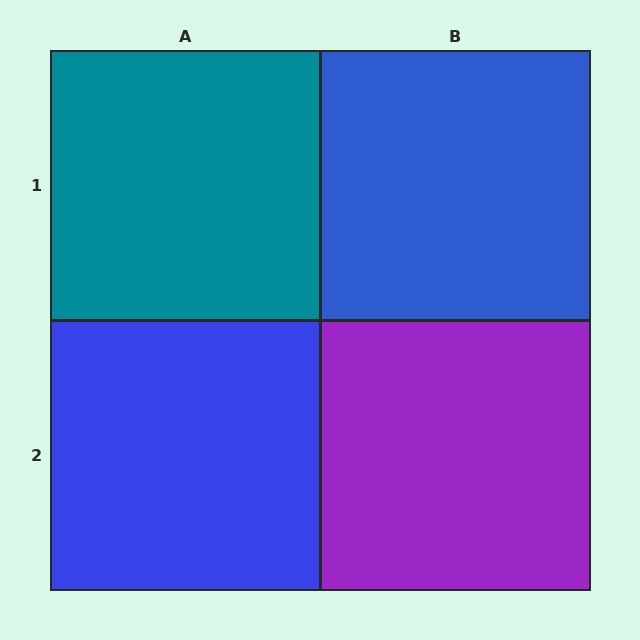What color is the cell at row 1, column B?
Blue.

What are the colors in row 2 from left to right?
Blue, purple.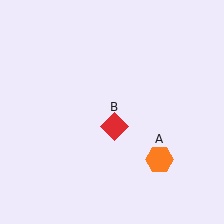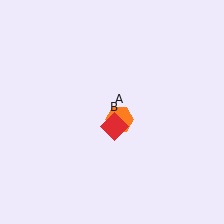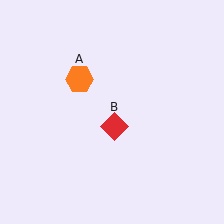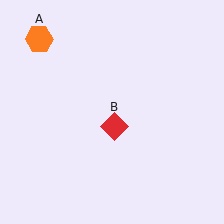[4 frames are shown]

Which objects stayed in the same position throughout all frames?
Red diamond (object B) remained stationary.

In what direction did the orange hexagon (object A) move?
The orange hexagon (object A) moved up and to the left.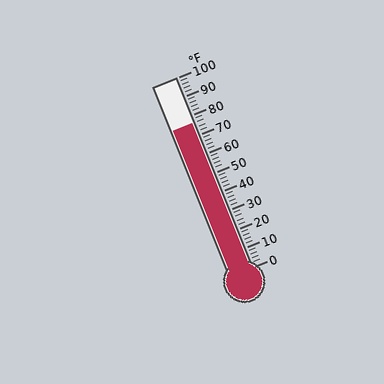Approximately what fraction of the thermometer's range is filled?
The thermometer is filled to approximately 75% of its range.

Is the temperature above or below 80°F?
The temperature is below 80°F.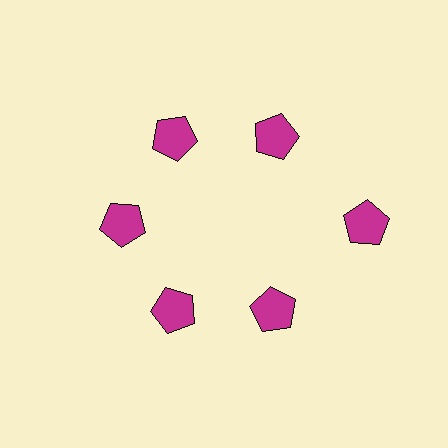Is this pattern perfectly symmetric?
No. The 6 magenta pentagons are arranged in a ring, but one element near the 3 o'clock position is pushed outward from the center, breaking the 6-fold rotational symmetry.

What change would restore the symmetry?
The symmetry would be restored by moving it inward, back onto the ring so that all 6 pentagons sit at equal angles and equal distance from the center.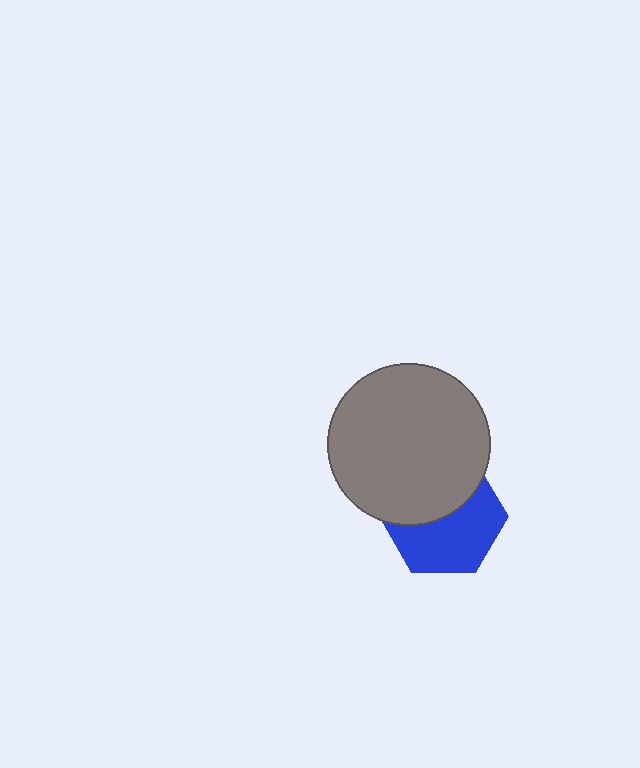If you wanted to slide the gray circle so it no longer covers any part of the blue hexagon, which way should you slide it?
Slide it up — that is the most direct way to separate the two shapes.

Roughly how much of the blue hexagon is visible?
About half of it is visible (roughly 56%).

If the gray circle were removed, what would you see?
You would see the complete blue hexagon.